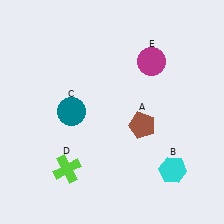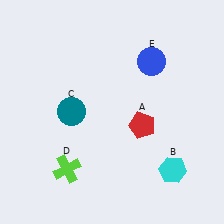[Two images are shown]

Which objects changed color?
A changed from brown to red. E changed from magenta to blue.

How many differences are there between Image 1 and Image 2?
There are 2 differences between the two images.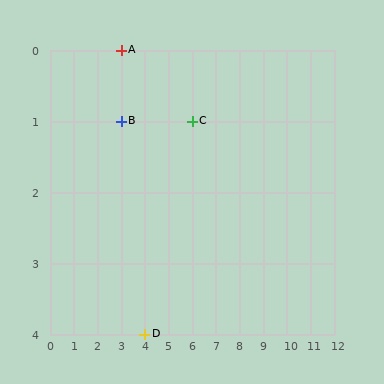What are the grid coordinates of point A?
Point A is at grid coordinates (3, 0).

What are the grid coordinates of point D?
Point D is at grid coordinates (4, 4).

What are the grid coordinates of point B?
Point B is at grid coordinates (3, 1).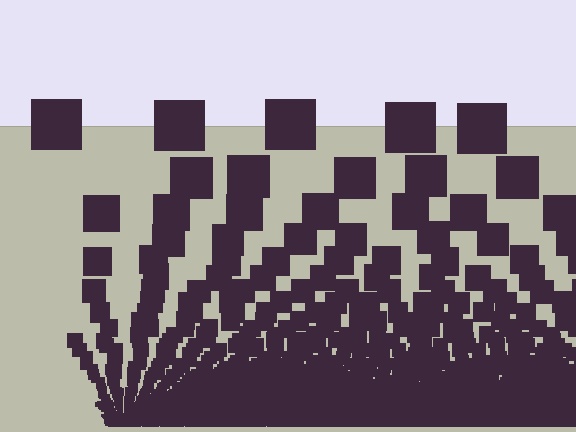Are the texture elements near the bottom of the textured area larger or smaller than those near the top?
Smaller. The gradient is inverted — elements near the bottom are smaller and denser.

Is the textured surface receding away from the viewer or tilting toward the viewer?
The surface appears to tilt toward the viewer. Texture elements get larger and sparser toward the top.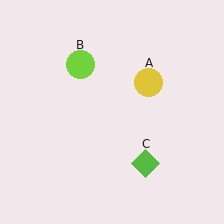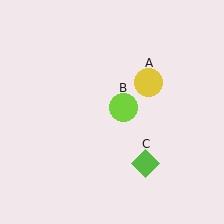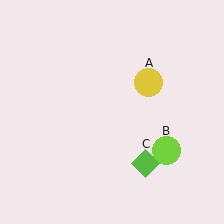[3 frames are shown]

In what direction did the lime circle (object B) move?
The lime circle (object B) moved down and to the right.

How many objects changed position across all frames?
1 object changed position: lime circle (object B).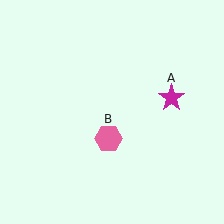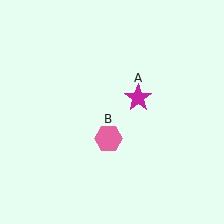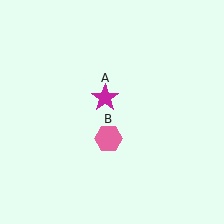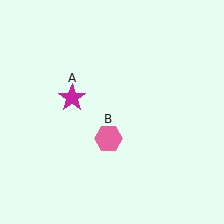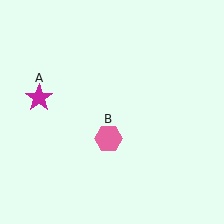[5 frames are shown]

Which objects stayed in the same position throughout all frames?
Pink hexagon (object B) remained stationary.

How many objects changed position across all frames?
1 object changed position: magenta star (object A).